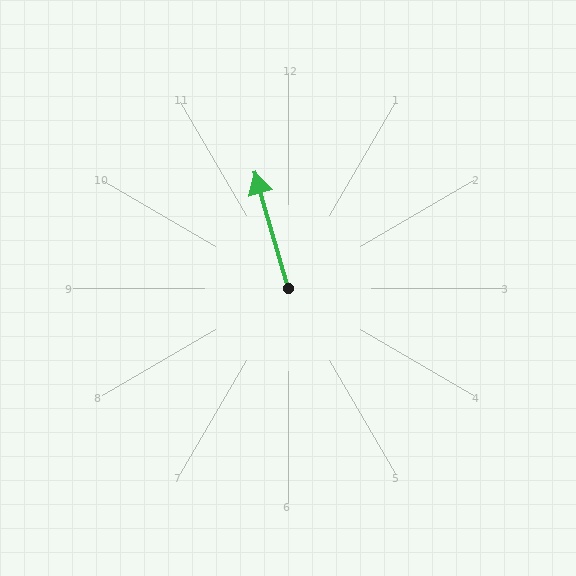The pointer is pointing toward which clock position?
Roughly 11 o'clock.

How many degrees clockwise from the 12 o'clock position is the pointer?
Approximately 344 degrees.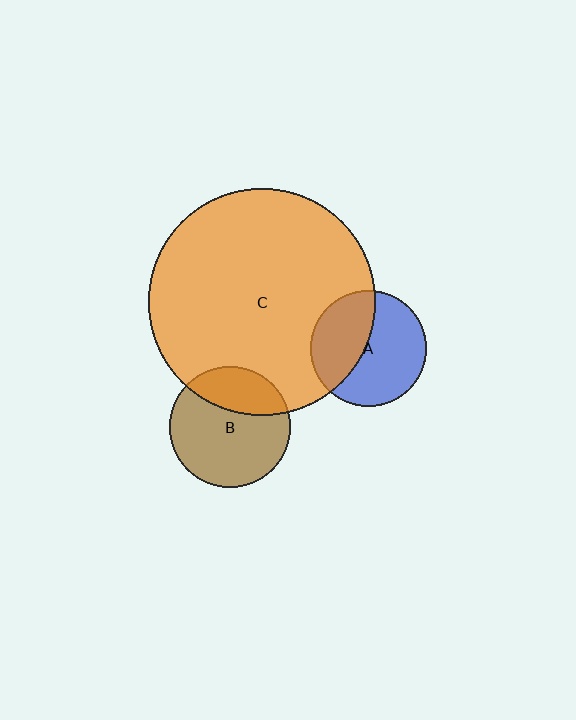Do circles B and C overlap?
Yes.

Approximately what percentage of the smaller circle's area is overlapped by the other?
Approximately 30%.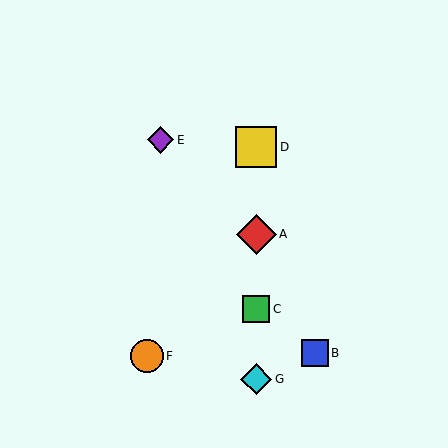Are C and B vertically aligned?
No, C is at x≈256 and B is at x≈315.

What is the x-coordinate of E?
Object E is at x≈161.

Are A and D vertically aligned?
Yes, both are at x≈256.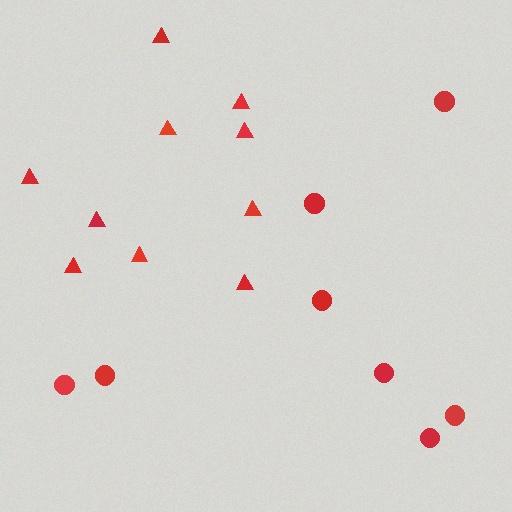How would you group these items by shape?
There are 2 groups: one group of circles (8) and one group of triangles (10).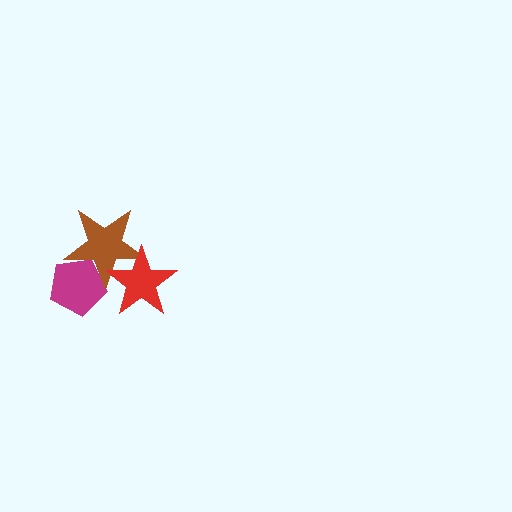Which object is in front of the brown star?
The red star is in front of the brown star.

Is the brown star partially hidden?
Yes, it is partially covered by another shape.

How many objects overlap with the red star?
1 object overlaps with the red star.